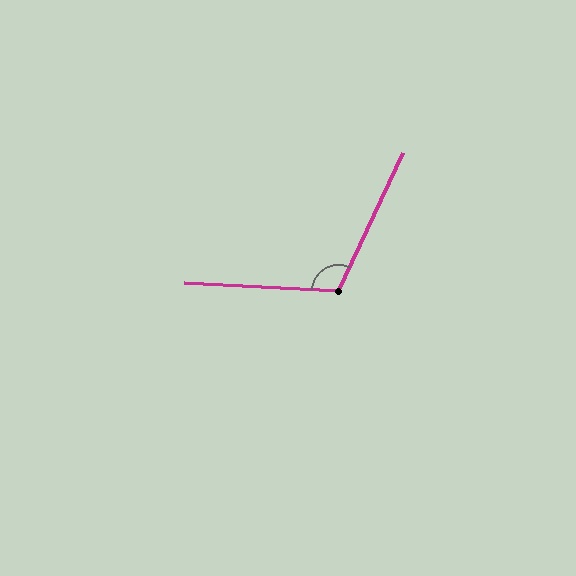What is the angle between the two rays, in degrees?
Approximately 112 degrees.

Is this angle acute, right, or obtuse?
It is obtuse.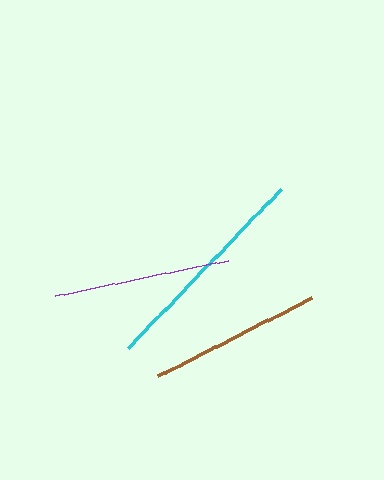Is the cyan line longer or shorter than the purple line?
The cyan line is longer than the purple line.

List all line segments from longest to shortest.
From longest to shortest: cyan, purple, brown.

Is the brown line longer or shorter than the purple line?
The purple line is longer than the brown line.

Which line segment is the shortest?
The brown line is the shortest at approximately 172 pixels.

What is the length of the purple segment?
The purple segment is approximately 176 pixels long.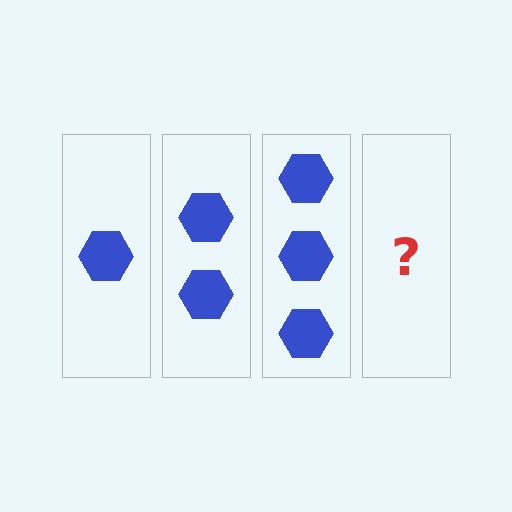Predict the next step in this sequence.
The next step is 4 hexagons.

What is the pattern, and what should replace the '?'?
The pattern is that each step adds one more hexagon. The '?' should be 4 hexagons.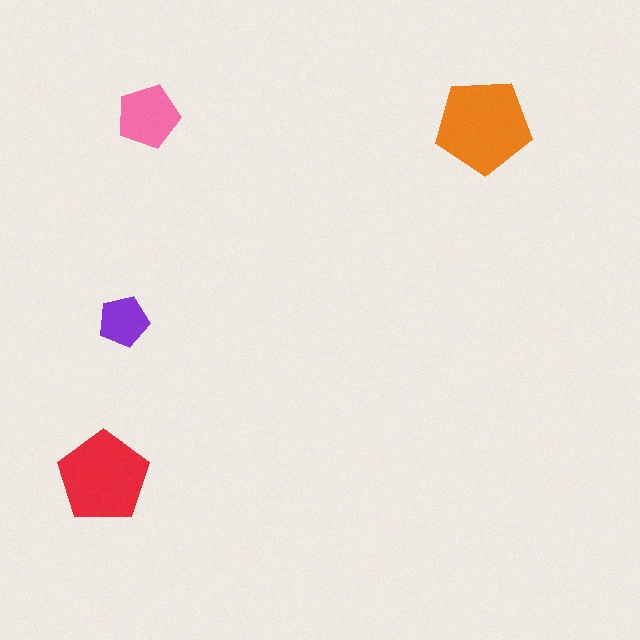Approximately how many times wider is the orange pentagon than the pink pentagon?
About 1.5 times wider.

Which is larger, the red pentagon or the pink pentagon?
The red one.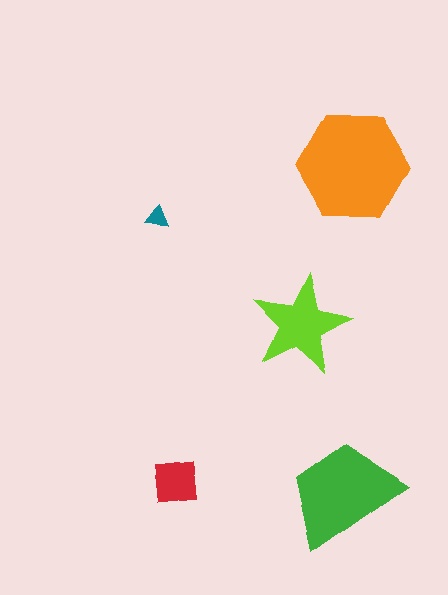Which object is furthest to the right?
The green trapezoid is rightmost.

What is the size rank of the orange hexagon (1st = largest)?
1st.